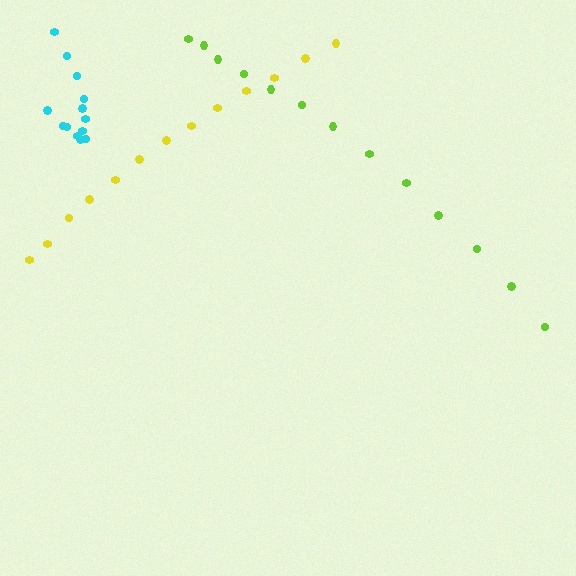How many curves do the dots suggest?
There are 3 distinct paths.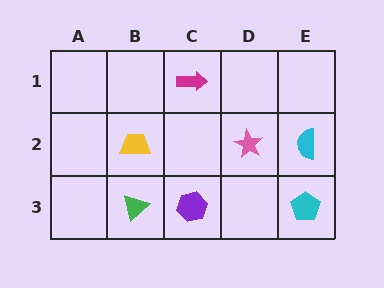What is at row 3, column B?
A green triangle.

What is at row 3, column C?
A purple hexagon.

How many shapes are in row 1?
1 shape.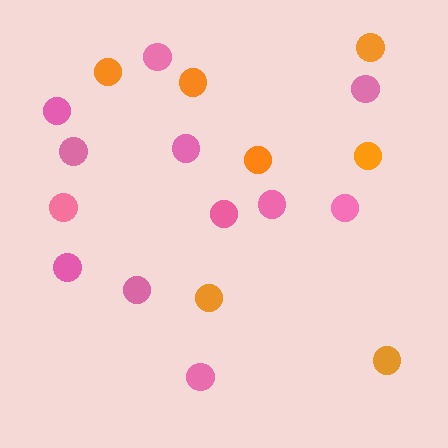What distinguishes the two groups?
There are 2 groups: one group of pink circles (12) and one group of orange circles (7).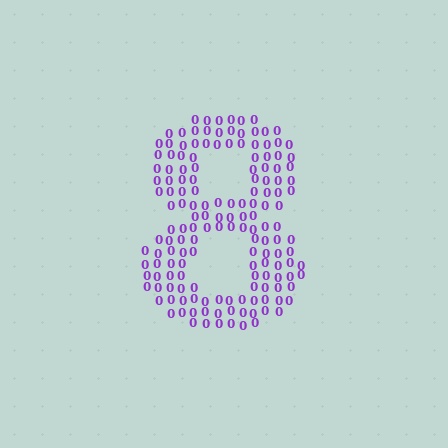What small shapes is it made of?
It is made of small digit 0's.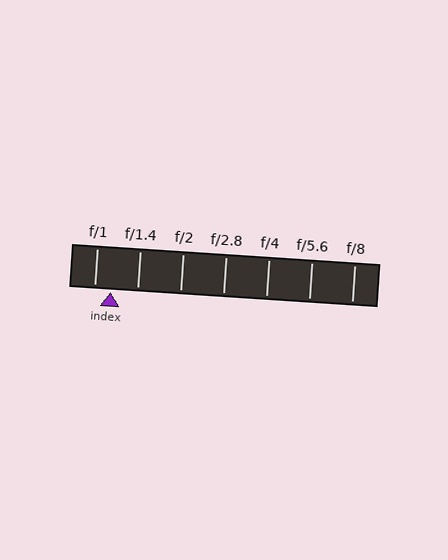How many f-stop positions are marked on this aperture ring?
There are 7 f-stop positions marked.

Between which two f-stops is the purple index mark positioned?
The index mark is between f/1 and f/1.4.